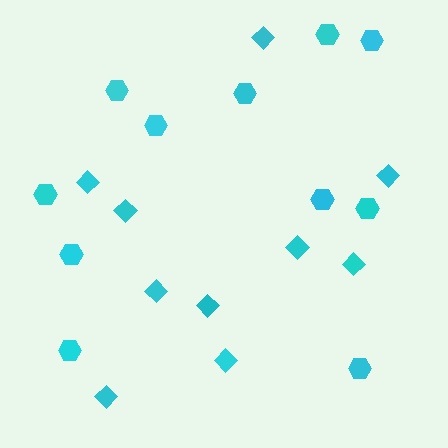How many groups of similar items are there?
There are 2 groups: one group of diamonds (10) and one group of hexagons (11).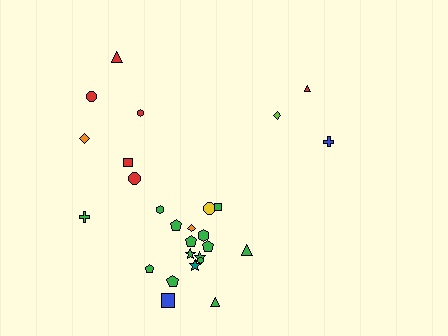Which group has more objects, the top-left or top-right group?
The top-left group.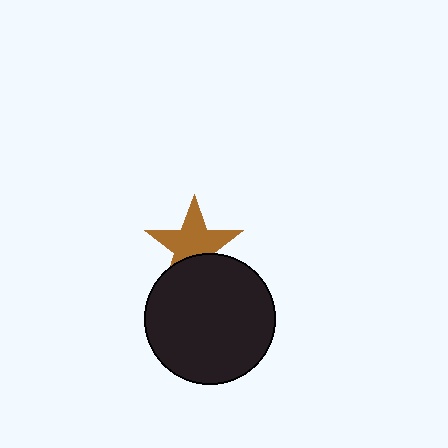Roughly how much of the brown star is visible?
Most of it is visible (roughly 69%).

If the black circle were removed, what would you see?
You would see the complete brown star.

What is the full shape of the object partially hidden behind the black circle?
The partially hidden object is a brown star.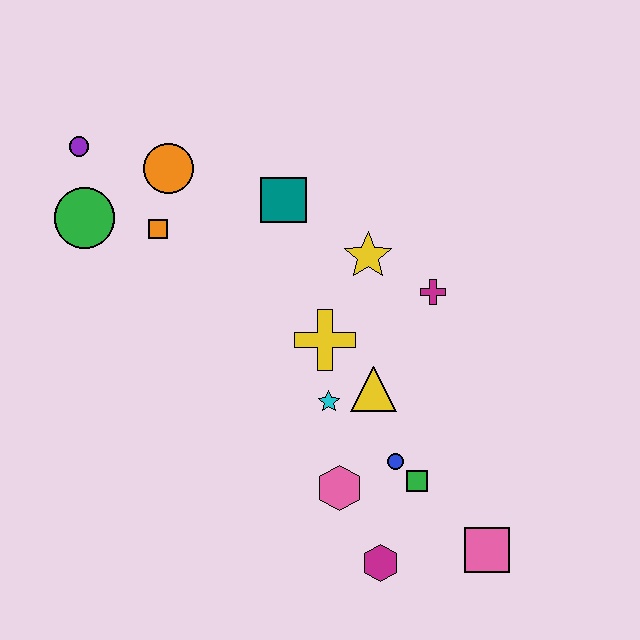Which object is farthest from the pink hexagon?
The purple circle is farthest from the pink hexagon.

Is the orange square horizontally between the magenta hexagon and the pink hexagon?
No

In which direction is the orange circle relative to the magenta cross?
The orange circle is to the left of the magenta cross.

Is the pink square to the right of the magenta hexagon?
Yes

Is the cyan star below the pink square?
No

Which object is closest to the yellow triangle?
The cyan star is closest to the yellow triangle.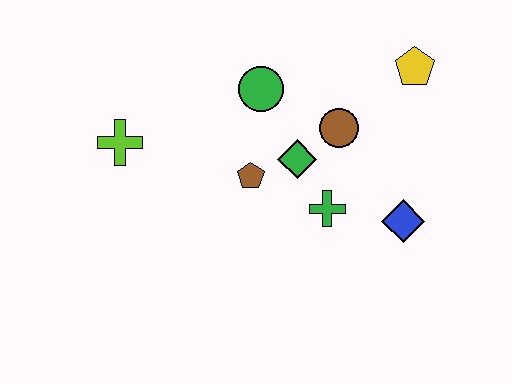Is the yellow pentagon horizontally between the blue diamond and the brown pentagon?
No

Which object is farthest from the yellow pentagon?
The lime cross is farthest from the yellow pentagon.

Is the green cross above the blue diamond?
Yes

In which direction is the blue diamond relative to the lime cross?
The blue diamond is to the right of the lime cross.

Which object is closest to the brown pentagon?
The green diamond is closest to the brown pentagon.